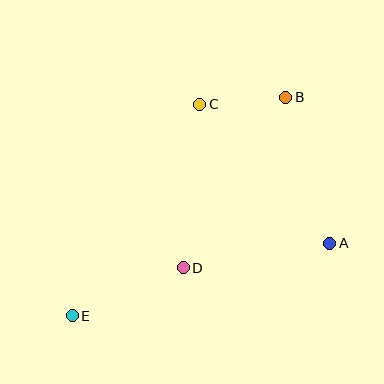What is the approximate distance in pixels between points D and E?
The distance between D and E is approximately 121 pixels.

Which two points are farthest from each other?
Points B and E are farthest from each other.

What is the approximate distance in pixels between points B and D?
The distance between B and D is approximately 199 pixels.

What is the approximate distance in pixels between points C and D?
The distance between C and D is approximately 165 pixels.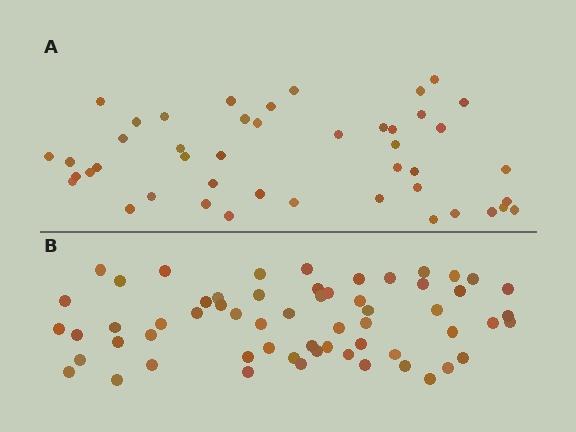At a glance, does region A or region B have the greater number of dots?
Region B (the bottom region) has more dots.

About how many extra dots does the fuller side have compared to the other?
Region B has approximately 15 more dots than region A.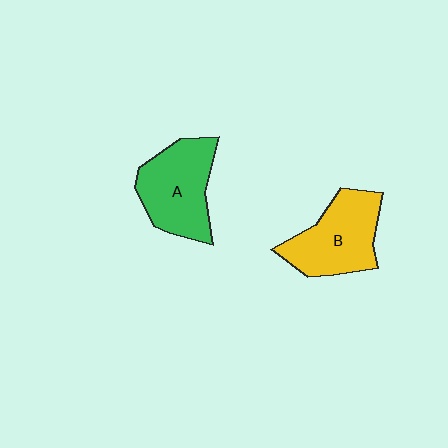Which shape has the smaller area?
Shape B (yellow).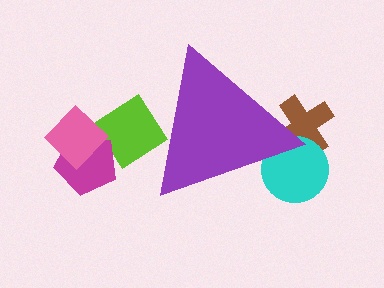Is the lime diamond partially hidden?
Yes, the lime diamond is partially hidden behind the purple triangle.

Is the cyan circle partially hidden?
Yes, the cyan circle is partially hidden behind the purple triangle.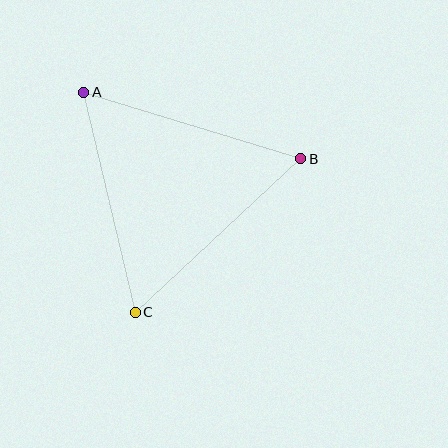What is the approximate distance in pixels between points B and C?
The distance between B and C is approximately 226 pixels.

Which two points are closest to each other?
Points A and C are closest to each other.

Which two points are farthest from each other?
Points A and B are farthest from each other.